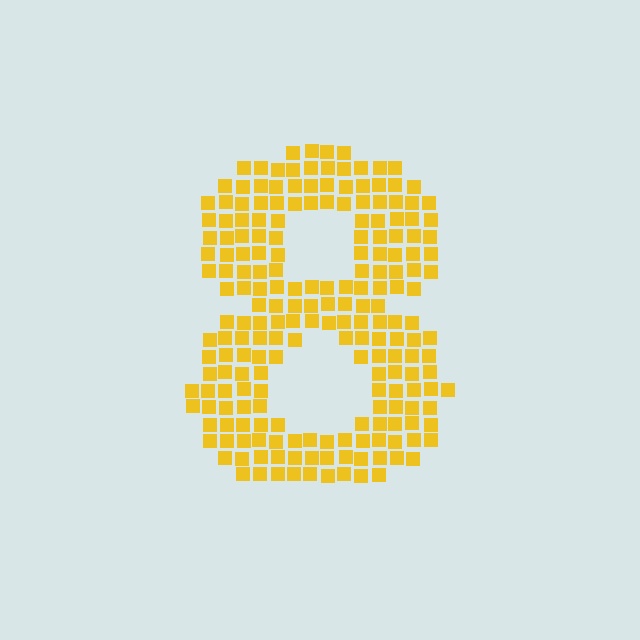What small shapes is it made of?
It is made of small squares.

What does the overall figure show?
The overall figure shows the digit 8.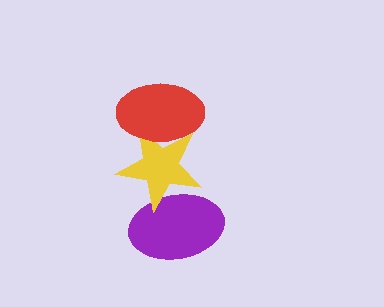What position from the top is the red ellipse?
The red ellipse is 1st from the top.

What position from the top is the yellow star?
The yellow star is 2nd from the top.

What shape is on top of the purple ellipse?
The yellow star is on top of the purple ellipse.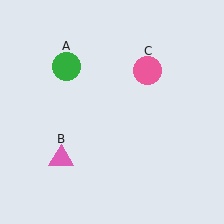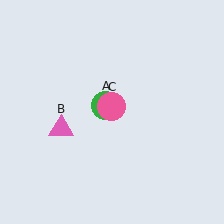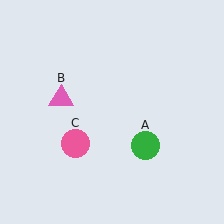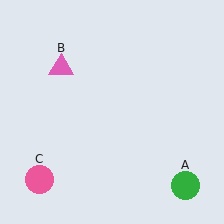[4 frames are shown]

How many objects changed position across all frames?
3 objects changed position: green circle (object A), pink triangle (object B), pink circle (object C).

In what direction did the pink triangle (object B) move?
The pink triangle (object B) moved up.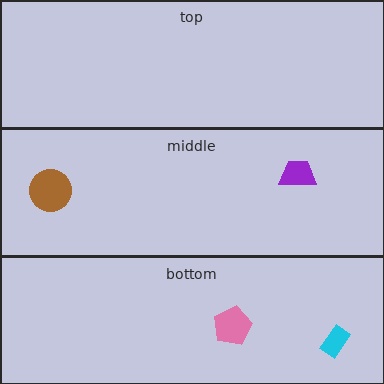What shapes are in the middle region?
The brown circle, the purple trapezoid.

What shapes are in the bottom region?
The cyan rectangle, the pink pentagon.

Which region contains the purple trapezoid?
The middle region.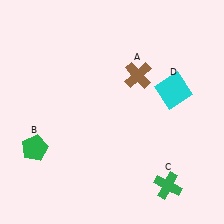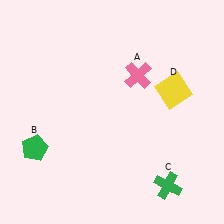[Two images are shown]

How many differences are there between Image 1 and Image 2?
There are 2 differences between the two images.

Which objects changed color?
A changed from brown to pink. D changed from cyan to yellow.